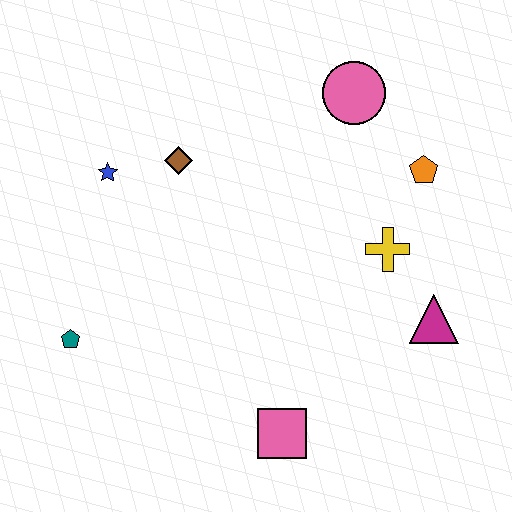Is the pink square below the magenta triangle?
Yes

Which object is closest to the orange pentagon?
The yellow cross is closest to the orange pentagon.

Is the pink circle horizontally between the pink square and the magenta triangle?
Yes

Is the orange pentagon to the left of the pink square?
No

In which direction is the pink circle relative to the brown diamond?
The pink circle is to the right of the brown diamond.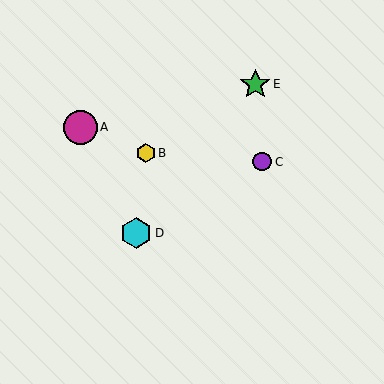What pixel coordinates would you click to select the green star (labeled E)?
Click at (255, 84) to select the green star E.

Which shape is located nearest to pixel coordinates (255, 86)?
The green star (labeled E) at (255, 84) is nearest to that location.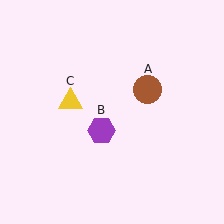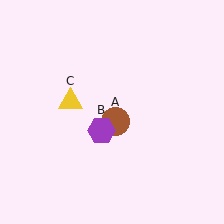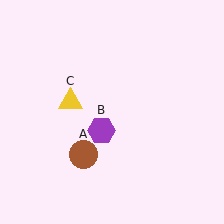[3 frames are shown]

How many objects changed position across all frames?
1 object changed position: brown circle (object A).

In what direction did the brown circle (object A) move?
The brown circle (object A) moved down and to the left.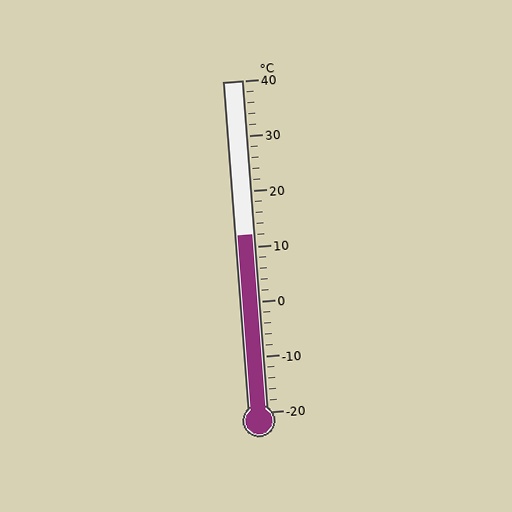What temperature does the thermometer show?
The thermometer shows approximately 12°C.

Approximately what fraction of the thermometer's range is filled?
The thermometer is filled to approximately 55% of its range.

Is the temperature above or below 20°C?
The temperature is below 20°C.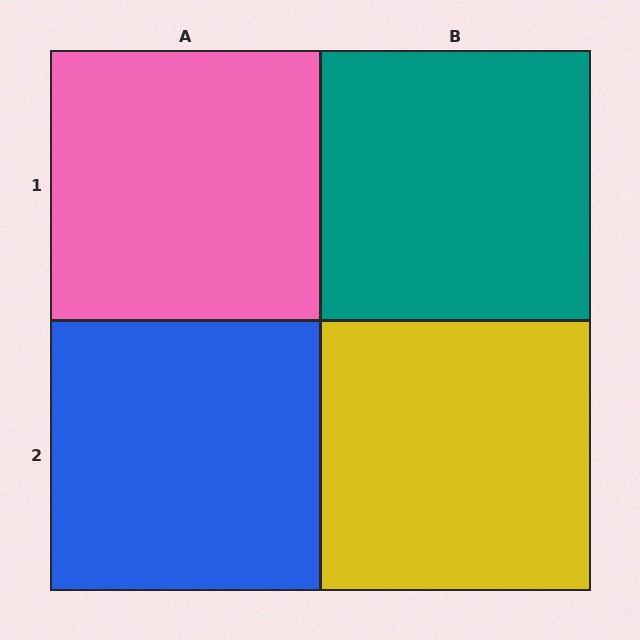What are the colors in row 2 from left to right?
Blue, yellow.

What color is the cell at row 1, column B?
Teal.